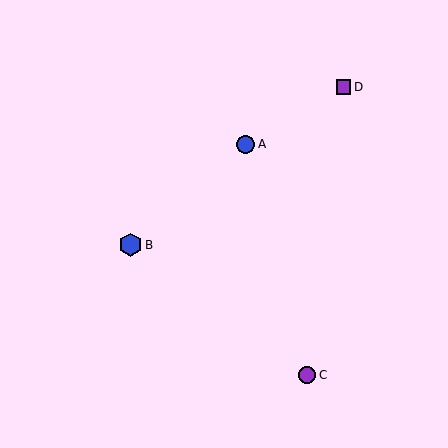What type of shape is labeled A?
Shape A is a blue circle.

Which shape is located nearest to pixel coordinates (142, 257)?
The blue hexagon (labeled B) at (131, 245) is nearest to that location.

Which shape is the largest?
The blue hexagon (labeled B) is the largest.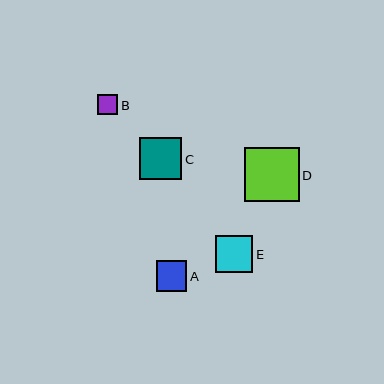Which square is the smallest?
Square B is the smallest with a size of approximately 21 pixels.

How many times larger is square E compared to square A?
Square E is approximately 1.2 times the size of square A.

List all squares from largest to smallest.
From largest to smallest: D, C, E, A, B.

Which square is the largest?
Square D is the largest with a size of approximately 54 pixels.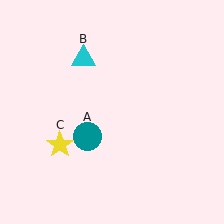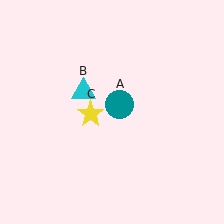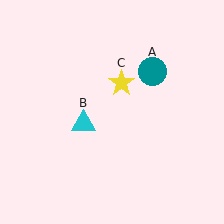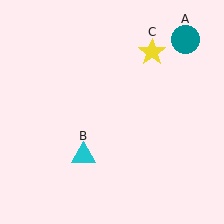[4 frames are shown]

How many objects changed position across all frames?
3 objects changed position: teal circle (object A), cyan triangle (object B), yellow star (object C).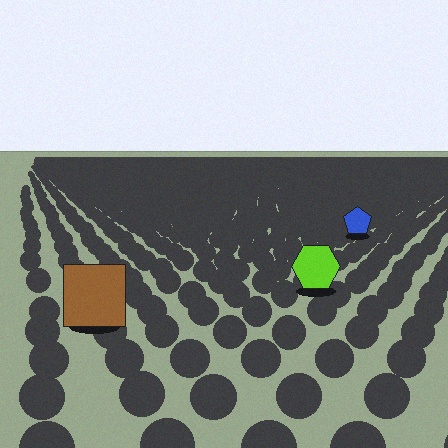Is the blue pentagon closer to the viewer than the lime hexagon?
No. The lime hexagon is closer — you can tell from the texture gradient: the ground texture is coarser near it.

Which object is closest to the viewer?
The brown square is closest. The texture marks near it are larger and more spread out.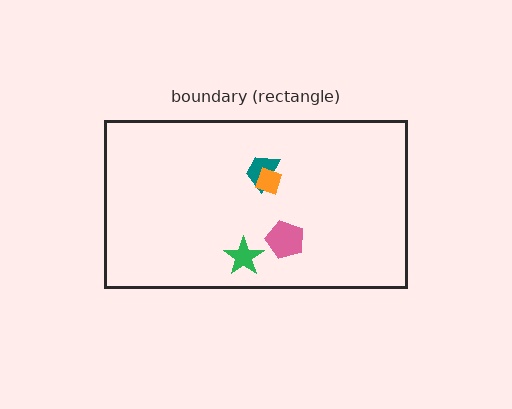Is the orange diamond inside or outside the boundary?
Inside.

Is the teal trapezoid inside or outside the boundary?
Inside.